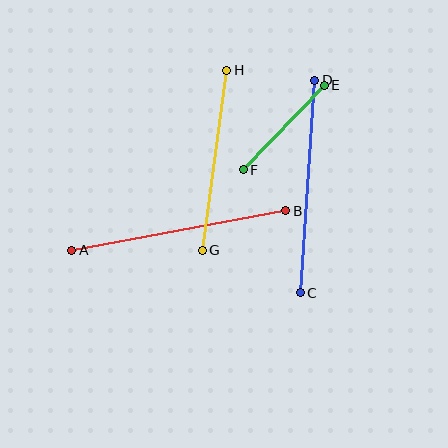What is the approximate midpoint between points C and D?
The midpoint is at approximately (307, 186) pixels.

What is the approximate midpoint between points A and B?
The midpoint is at approximately (179, 230) pixels.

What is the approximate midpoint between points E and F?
The midpoint is at approximately (284, 128) pixels.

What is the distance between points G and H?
The distance is approximately 181 pixels.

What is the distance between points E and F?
The distance is approximately 117 pixels.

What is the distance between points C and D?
The distance is approximately 213 pixels.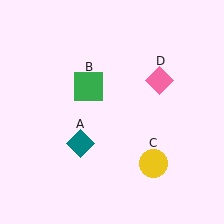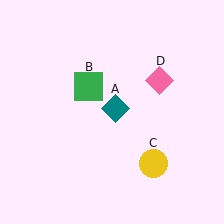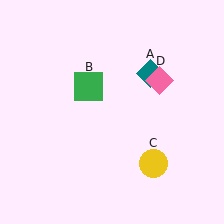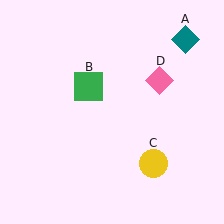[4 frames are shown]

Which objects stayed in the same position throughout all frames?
Green square (object B) and yellow circle (object C) and pink diamond (object D) remained stationary.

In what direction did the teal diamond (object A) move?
The teal diamond (object A) moved up and to the right.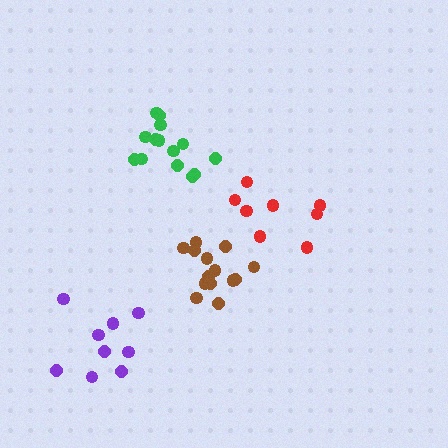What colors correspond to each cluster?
The clusters are colored: purple, brown, green, red.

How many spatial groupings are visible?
There are 4 spatial groupings.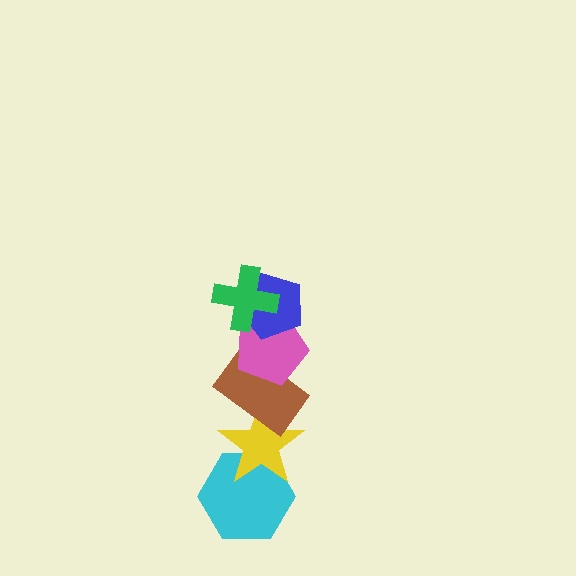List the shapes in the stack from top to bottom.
From top to bottom: the green cross, the blue pentagon, the pink pentagon, the brown rectangle, the yellow star, the cyan hexagon.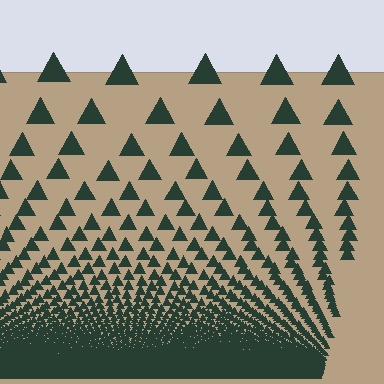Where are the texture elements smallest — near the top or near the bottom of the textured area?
Near the bottom.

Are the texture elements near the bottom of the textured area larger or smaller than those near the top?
Smaller. The gradient is inverted — elements near the bottom are smaller and denser.